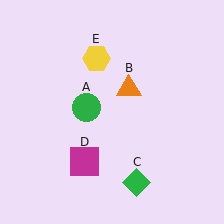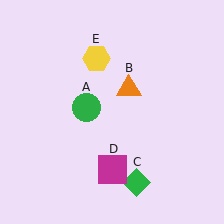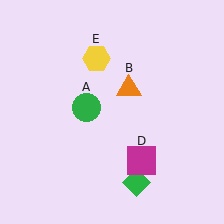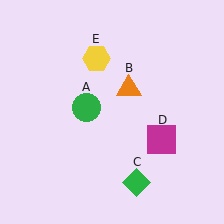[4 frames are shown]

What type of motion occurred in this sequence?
The magenta square (object D) rotated counterclockwise around the center of the scene.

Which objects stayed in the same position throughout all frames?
Green circle (object A) and orange triangle (object B) and green diamond (object C) and yellow hexagon (object E) remained stationary.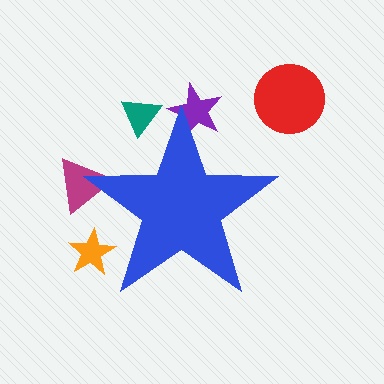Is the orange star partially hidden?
Yes, the orange star is partially hidden behind the blue star.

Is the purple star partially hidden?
Yes, the purple star is partially hidden behind the blue star.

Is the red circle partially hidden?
No, the red circle is fully visible.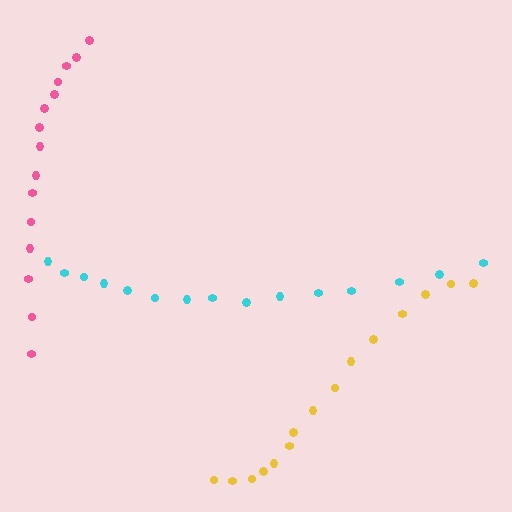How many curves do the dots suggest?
There are 3 distinct paths.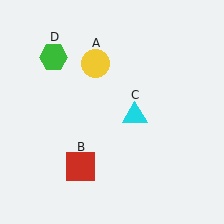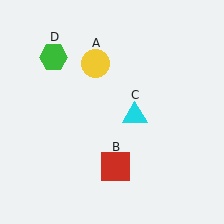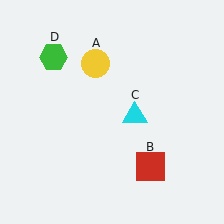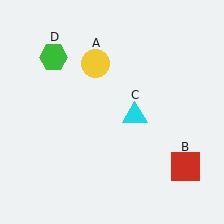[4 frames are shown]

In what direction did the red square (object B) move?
The red square (object B) moved right.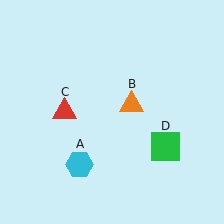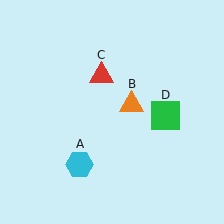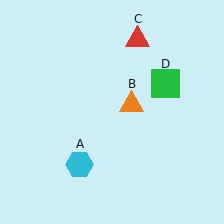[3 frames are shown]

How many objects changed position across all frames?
2 objects changed position: red triangle (object C), green square (object D).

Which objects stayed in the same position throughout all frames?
Cyan hexagon (object A) and orange triangle (object B) remained stationary.